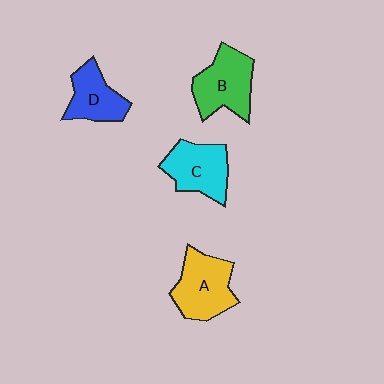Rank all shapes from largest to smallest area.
From largest to smallest: A (yellow), B (green), C (cyan), D (blue).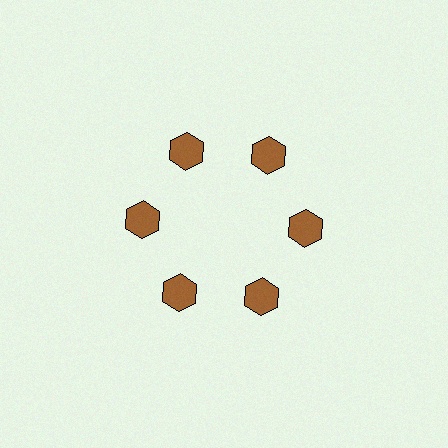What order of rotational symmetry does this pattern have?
This pattern has 6-fold rotational symmetry.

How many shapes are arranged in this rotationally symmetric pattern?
There are 6 shapes, arranged in 6 groups of 1.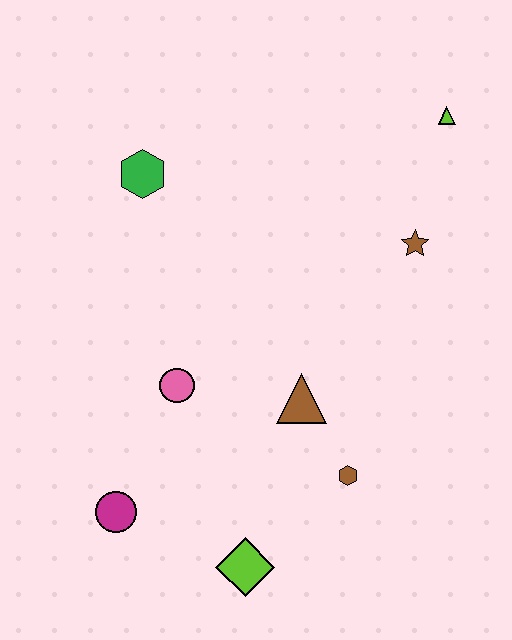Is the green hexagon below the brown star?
No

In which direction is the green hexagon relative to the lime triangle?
The green hexagon is to the left of the lime triangle.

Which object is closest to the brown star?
The lime triangle is closest to the brown star.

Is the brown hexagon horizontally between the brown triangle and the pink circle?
No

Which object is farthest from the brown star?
The magenta circle is farthest from the brown star.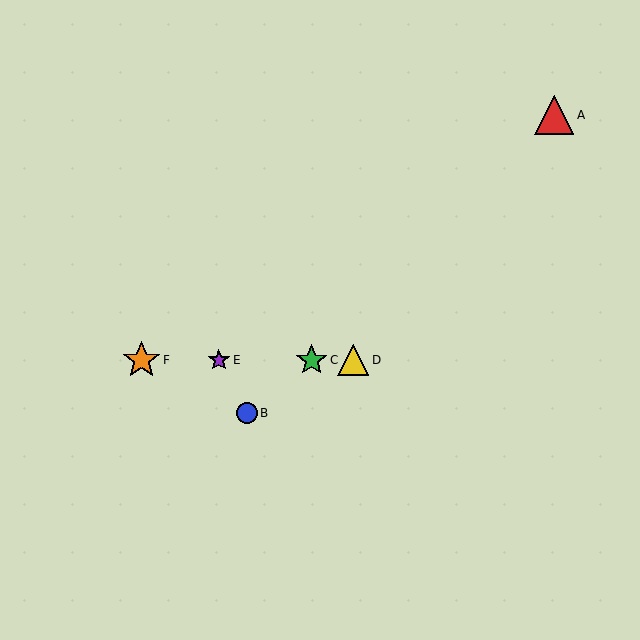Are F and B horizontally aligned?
No, F is at y≈360 and B is at y≈413.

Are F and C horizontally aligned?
Yes, both are at y≈360.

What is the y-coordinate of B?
Object B is at y≈413.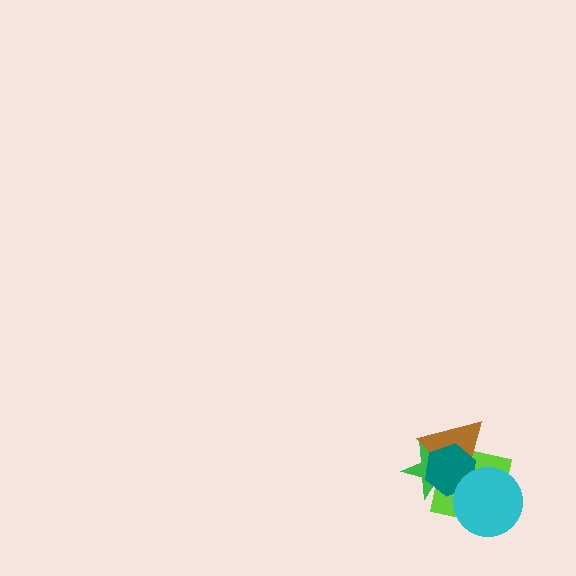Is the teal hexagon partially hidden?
Yes, it is partially covered by another shape.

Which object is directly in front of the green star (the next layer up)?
The lime square is directly in front of the green star.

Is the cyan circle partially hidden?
No, no other shape covers it.